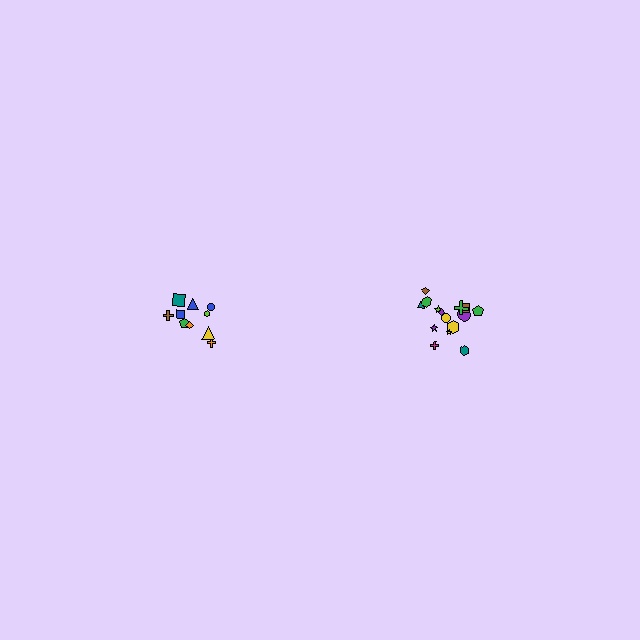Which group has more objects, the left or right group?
The right group.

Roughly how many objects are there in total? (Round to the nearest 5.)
Roughly 25 objects in total.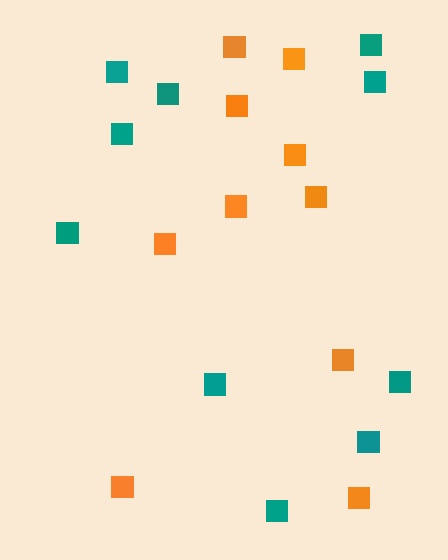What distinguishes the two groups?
There are 2 groups: one group of orange squares (10) and one group of teal squares (10).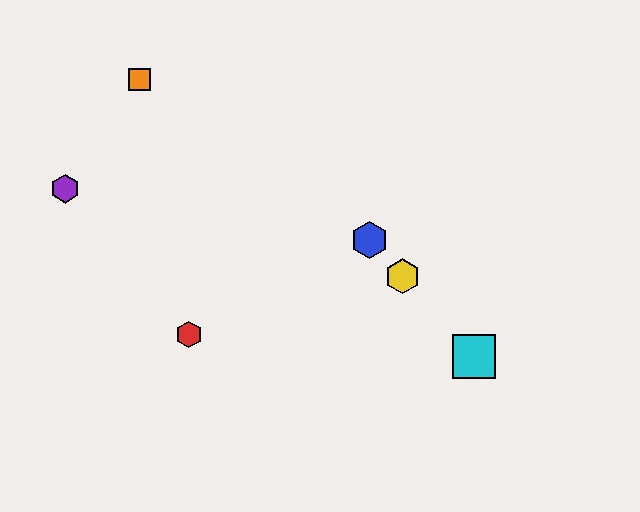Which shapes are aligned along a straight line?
The blue hexagon, the green diamond, the yellow hexagon, the cyan square are aligned along a straight line.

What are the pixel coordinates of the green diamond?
The green diamond is at (471, 353).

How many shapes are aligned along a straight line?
4 shapes (the blue hexagon, the green diamond, the yellow hexagon, the cyan square) are aligned along a straight line.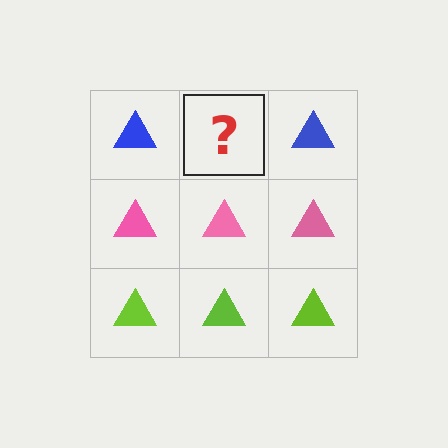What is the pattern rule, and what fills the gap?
The rule is that each row has a consistent color. The gap should be filled with a blue triangle.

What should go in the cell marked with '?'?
The missing cell should contain a blue triangle.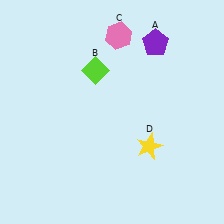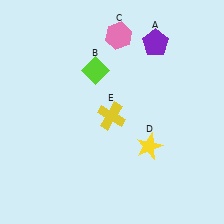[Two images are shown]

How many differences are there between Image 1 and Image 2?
There is 1 difference between the two images.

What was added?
A yellow cross (E) was added in Image 2.